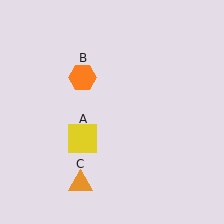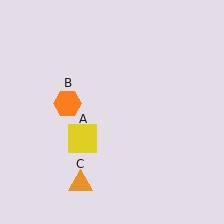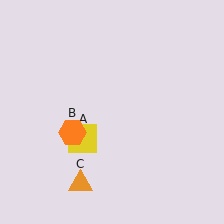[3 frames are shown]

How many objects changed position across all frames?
1 object changed position: orange hexagon (object B).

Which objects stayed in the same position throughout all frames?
Yellow square (object A) and orange triangle (object C) remained stationary.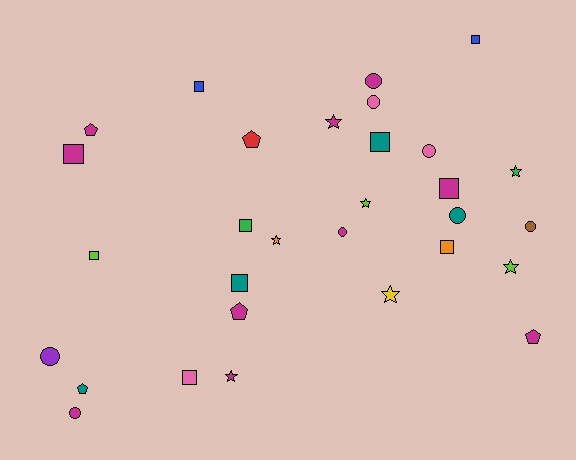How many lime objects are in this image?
There are 3 lime objects.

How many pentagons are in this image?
There are 5 pentagons.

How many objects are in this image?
There are 30 objects.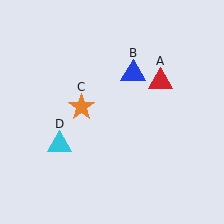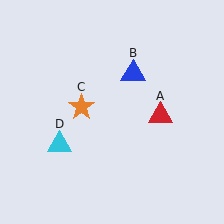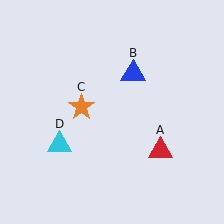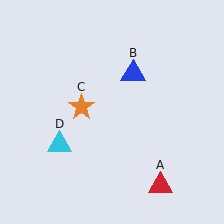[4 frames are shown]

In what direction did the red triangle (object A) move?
The red triangle (object A) moved down.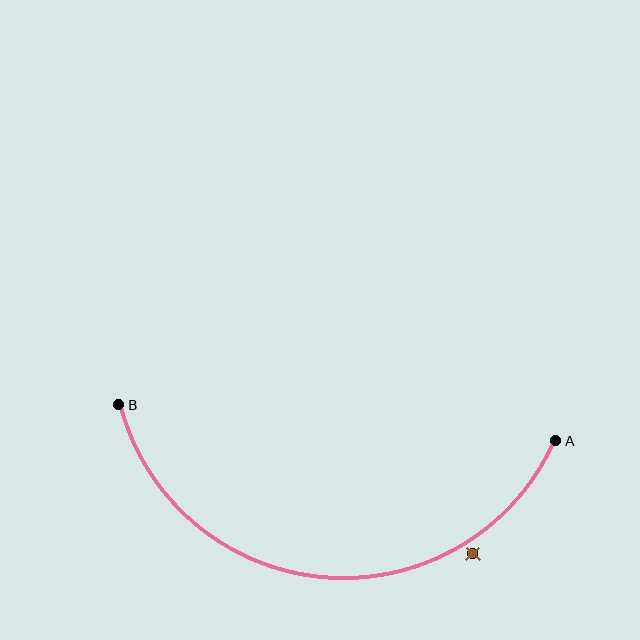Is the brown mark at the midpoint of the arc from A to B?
No — the brown mark does not lie on the arc at all. It sits slightly outside the curve.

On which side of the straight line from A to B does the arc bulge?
The arc bulges below the straight line connecting A and B.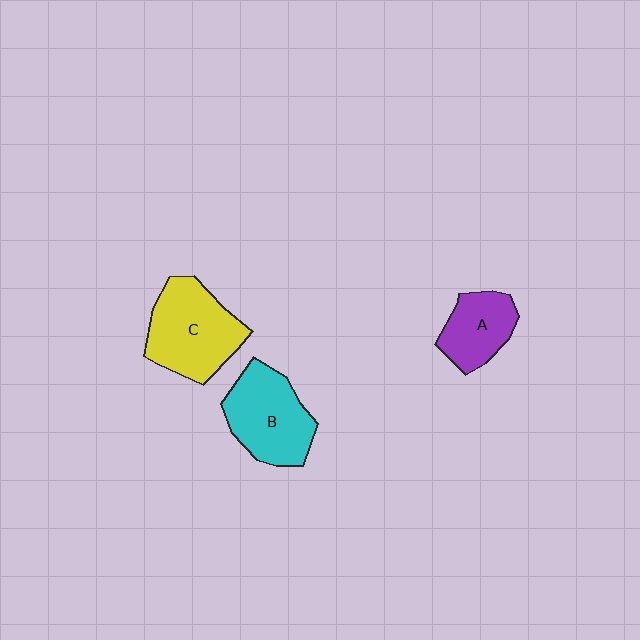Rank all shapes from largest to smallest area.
From largest to smallest: C (yellow), B (cyan), A (purple).